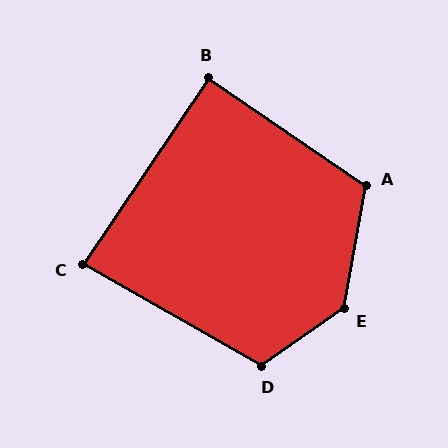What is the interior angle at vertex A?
Approximately 114 degrees (obtuse).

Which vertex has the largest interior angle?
E, at approximately 135 degrees.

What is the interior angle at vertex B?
Approximately 89 degrees (approximately right).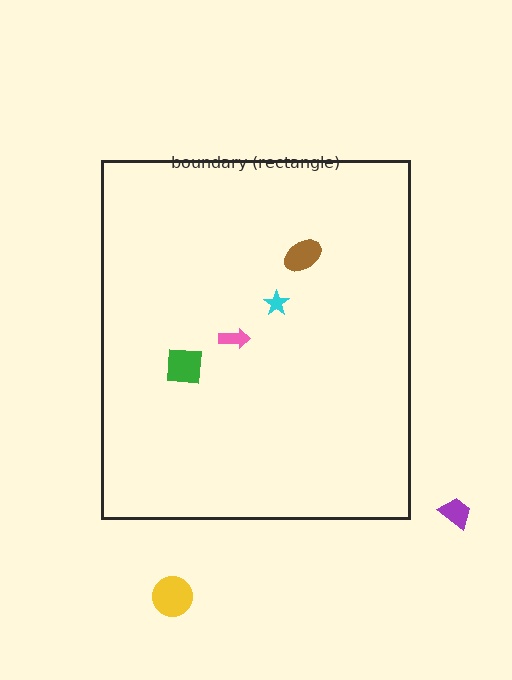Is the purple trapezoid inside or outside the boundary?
Outside.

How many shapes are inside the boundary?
4 inside, 2 outside.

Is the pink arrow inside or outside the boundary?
Inside.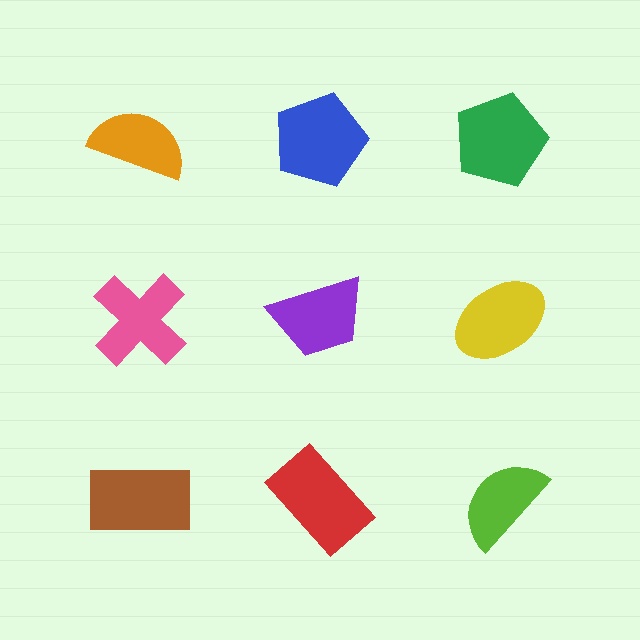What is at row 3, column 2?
A red rectangle.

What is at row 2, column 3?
A yellow ellipse.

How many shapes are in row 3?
3 shapes.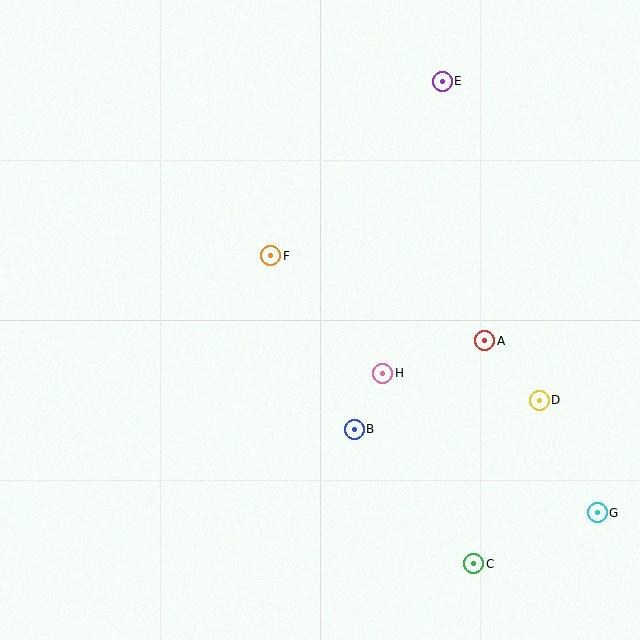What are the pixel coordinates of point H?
Point H is at (383, 374).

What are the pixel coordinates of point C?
Point C is at (474, 564).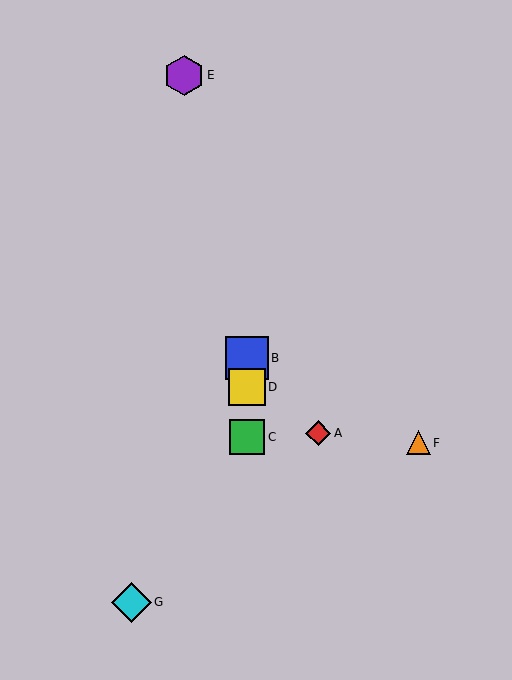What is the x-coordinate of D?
Object D is at x≈247.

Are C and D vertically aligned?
Yes, both are at x≈247.